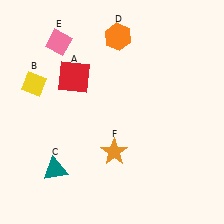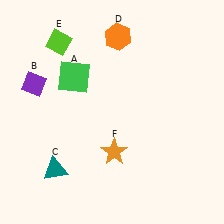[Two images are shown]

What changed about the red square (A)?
In Image 1, A is red. In Image 2, it changed to green.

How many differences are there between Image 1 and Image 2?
There are 3 differences between the two images.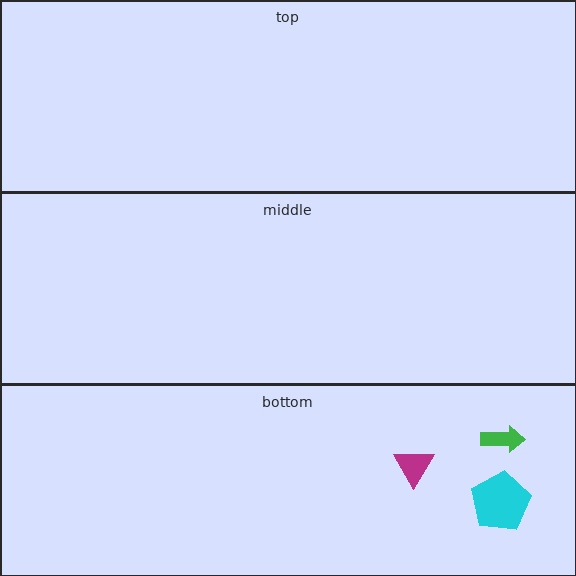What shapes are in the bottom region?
The green arrow, the cyan pentagon, the magenta triangle.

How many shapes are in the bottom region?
3.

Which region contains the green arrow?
The bottom region.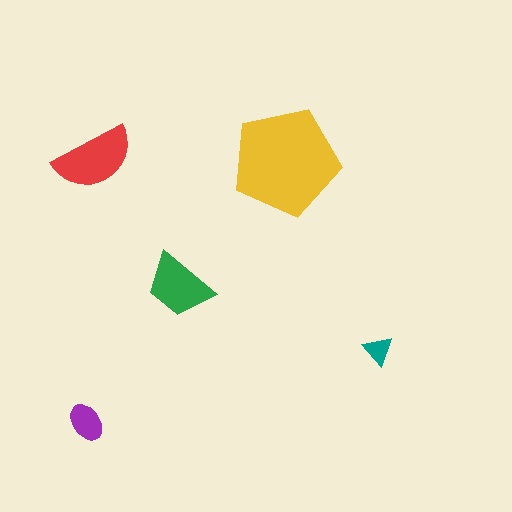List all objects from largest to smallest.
The yellow pentagon, the red semicircle, the green trapezoid, the purple ellipse, the teal triangle.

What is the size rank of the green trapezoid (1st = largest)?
3rd.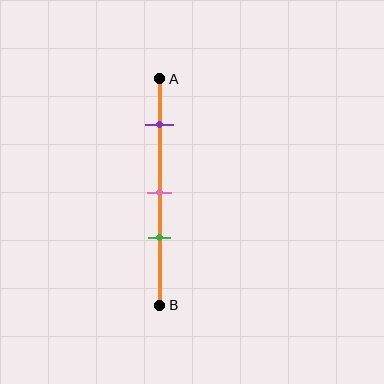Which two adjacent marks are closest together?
The pink and green marks are the closest adjacent pair.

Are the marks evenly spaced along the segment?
No, the marks are not evenly spaced.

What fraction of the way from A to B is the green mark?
The green mark is approximately 70% (0.7) of the way from A to B.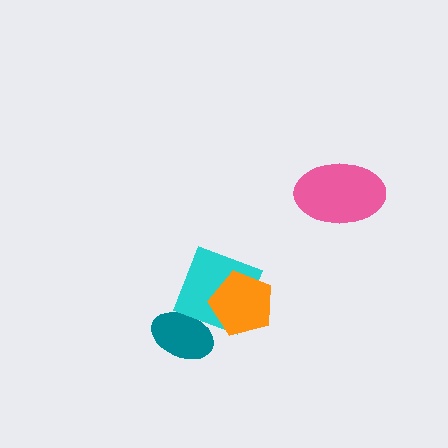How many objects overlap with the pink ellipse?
0 objects overlap with the pink ellipse.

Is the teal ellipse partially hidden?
Yes, it is partially covered by another shape.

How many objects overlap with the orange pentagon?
1 object overlaps with the orange pentagon.